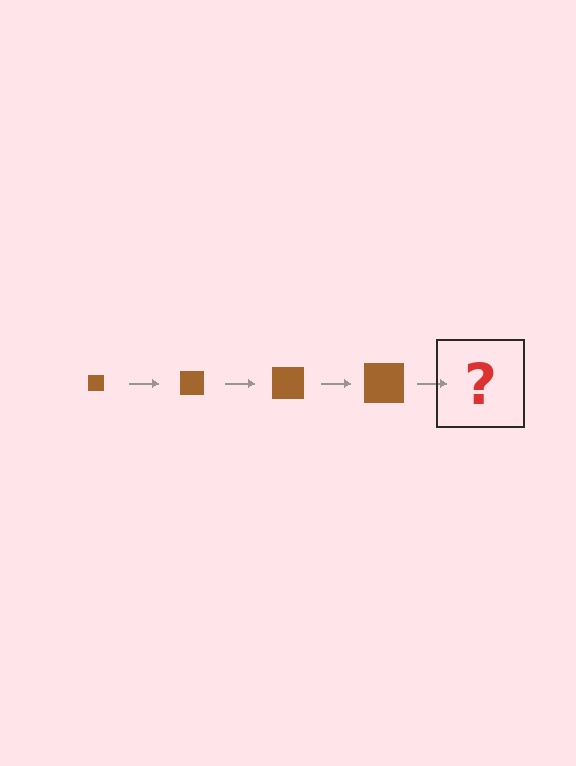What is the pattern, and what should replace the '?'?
The pattern is that the square gets progressively larger each step. The '?' should be a brown square, larger than the previous one.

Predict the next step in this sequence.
The next step is a brown square, larger than the previous one.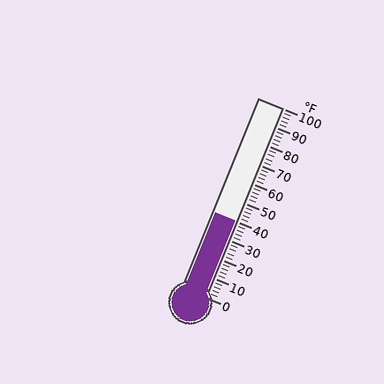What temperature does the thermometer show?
The thermometer shows approximately 40°F.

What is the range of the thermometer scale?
The thermometer scale ranges from 0°F to 100°F.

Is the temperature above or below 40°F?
The temperature is at 40°F.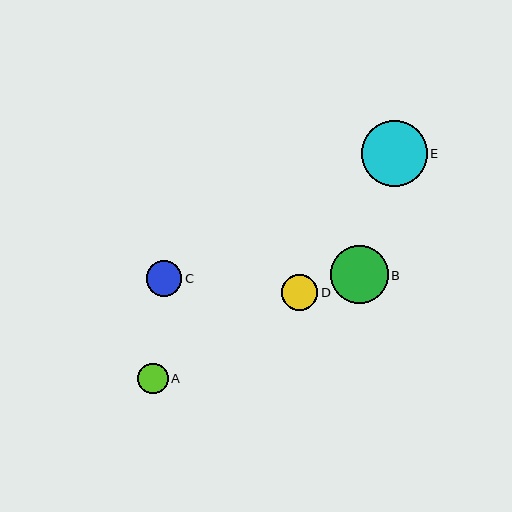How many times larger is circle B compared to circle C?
Circle B is approximately 1.6 times the size of circle C.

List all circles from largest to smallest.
From largest to smallest: E, B, D, C, A.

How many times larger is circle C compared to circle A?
Circle C is approximately 1.2 times the size of circle A.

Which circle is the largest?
Circle E is the largest with a size of approximately 65 pixels.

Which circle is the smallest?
Circle A is the smallest with a size of approximately 30 pixels.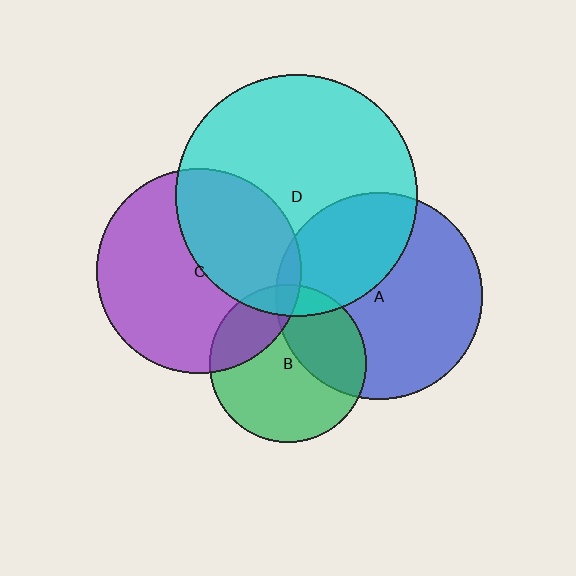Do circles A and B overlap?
Yes.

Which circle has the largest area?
Circle D (cyan).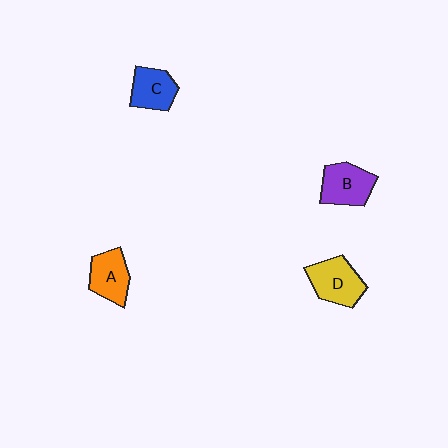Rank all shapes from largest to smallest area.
From largest to smallest: D (yellow), B (purple), A (orange), C (blue).